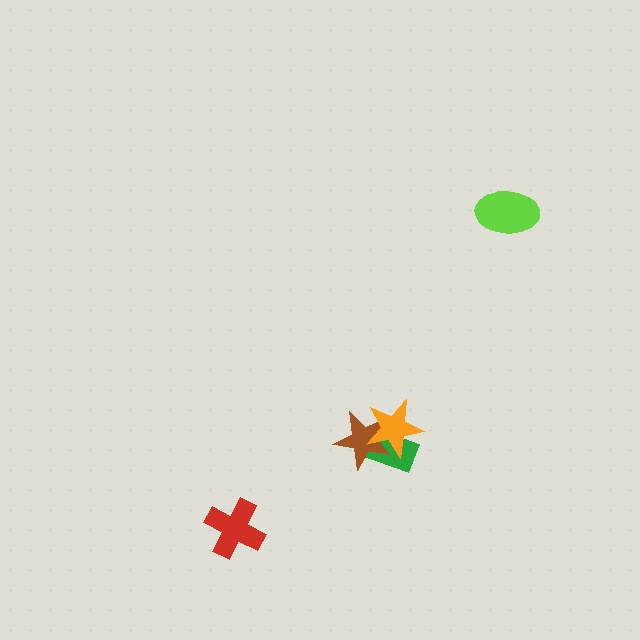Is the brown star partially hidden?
Yes, it is partially covered by another shape.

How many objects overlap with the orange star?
2 objects overlap with the orange star.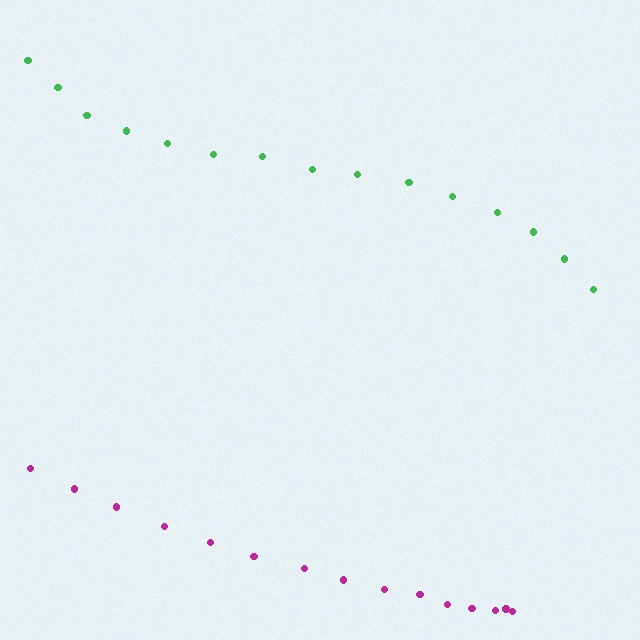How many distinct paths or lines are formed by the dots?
There are 2 distinct paths.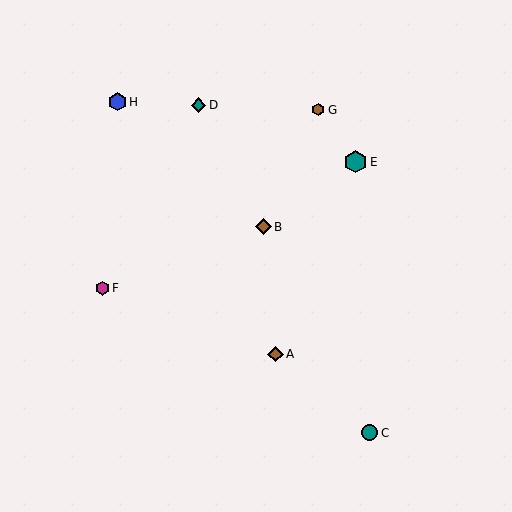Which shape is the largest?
The teal hexagon (labeled E) is the largest.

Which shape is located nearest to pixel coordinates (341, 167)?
The teal hexagon (labeled E) at (356, 162) is nearest to that location.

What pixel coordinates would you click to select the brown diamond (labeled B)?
Click at (264, 227) to select the brown diamond B.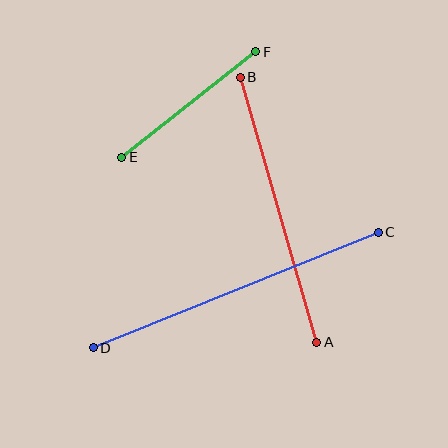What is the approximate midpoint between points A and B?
The midpoint is at approximately (279, 210) pixels.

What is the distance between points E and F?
The distance is approximately 171 pixels.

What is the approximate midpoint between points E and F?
The midpoint is at approximately (189, 104) pixels.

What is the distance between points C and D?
The distance is approximately 307 pixels.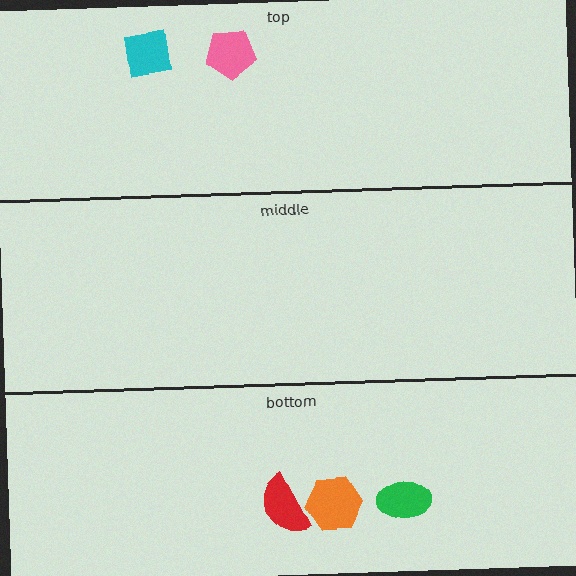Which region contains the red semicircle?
The bottom region.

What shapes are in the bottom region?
The green ellipse, the red semicircle, the orange hexagon.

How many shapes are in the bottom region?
3.